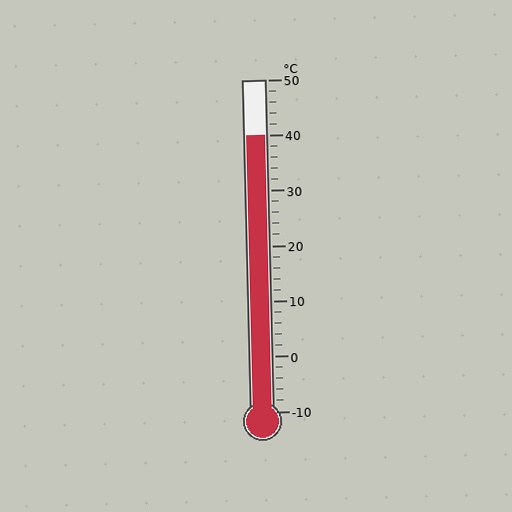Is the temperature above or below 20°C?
The temperature is above 20°C.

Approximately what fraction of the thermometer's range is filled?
The thermometer is filled to approximately 85% of its range.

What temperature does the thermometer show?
The thermometer shows approximately 40°C.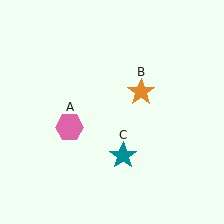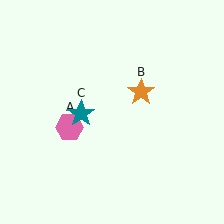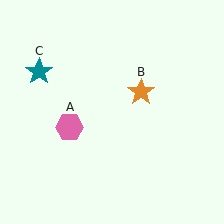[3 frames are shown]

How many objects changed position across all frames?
1 object changed position: teal star (object C).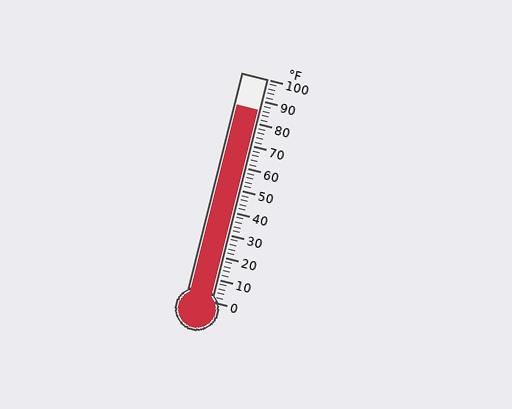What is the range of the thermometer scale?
The thermometer scale ranges from 0°F to 100°F.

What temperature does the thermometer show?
The thermometer shows approximately 86°F.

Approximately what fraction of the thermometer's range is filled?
The thermometer is filled to approximately 85% of its range.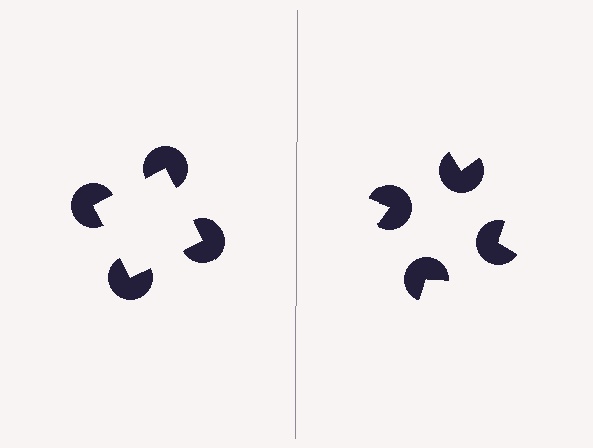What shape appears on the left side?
An illusory square.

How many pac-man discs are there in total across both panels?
8 — 4 on each side.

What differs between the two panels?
The pac-man discs are positioned identically on both sides; only the wedge orientations differ. On the left they align to a square; on the right they are misaligned.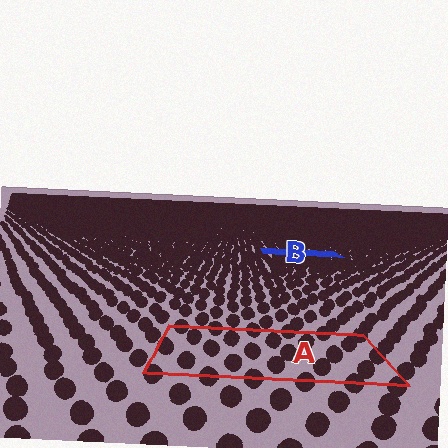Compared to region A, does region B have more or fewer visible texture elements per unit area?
Region B has more texture elements per unit area — they are packed more densely because it is farther away.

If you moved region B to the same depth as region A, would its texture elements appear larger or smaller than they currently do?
They would appear larger. At a closer depth, the same texture elements are projected at a bigger on-screen size.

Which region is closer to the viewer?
Region A is closer. The texture elements there are larger and more spread out.